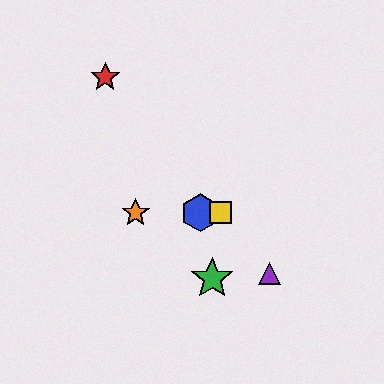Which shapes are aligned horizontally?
The blue hexagon, the yellow square, the orange star are aligned horizontally.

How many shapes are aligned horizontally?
3 shapes (the blue hexagon, the yellow square, the orange star) are aligned horizontally.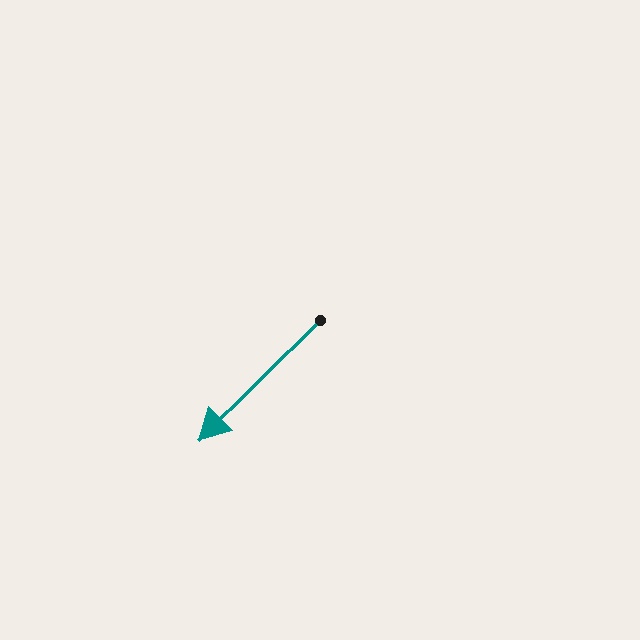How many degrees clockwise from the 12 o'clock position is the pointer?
Approximately 225 degrees.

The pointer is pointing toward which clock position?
Roughly 8 o'clock.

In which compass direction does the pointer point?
Southwest.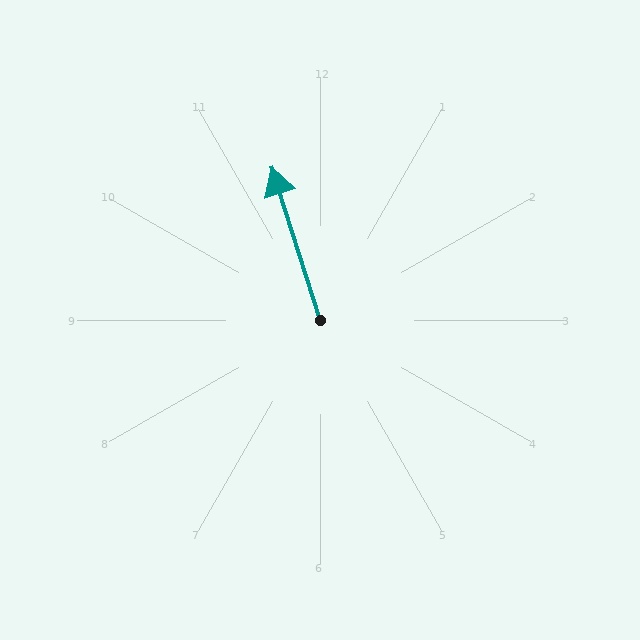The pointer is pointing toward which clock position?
Roughly 11 o'clock.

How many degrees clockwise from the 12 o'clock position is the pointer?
Approximately 342 degrees.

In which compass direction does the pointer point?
North.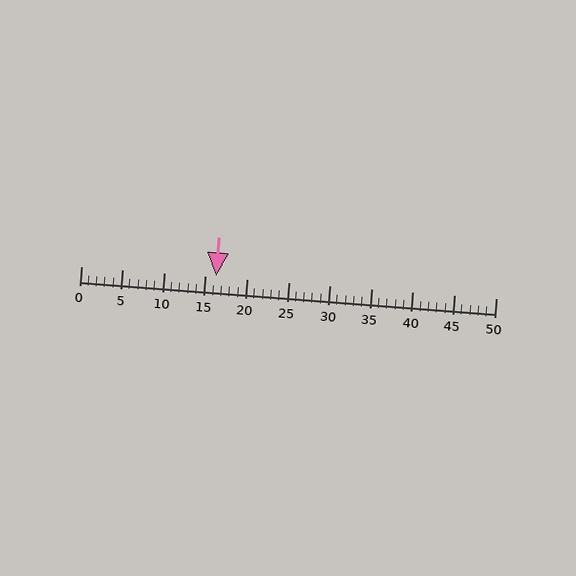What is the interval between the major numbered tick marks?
The major tick marks are spaced 5 units apart.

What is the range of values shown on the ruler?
The ruler shows values from 0 to 50.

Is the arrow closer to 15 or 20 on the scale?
The arrow is closer to 15.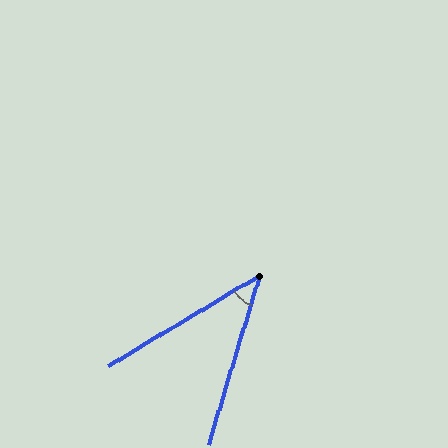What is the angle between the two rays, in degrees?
Approximately 42 degrees.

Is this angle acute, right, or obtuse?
It is acute.